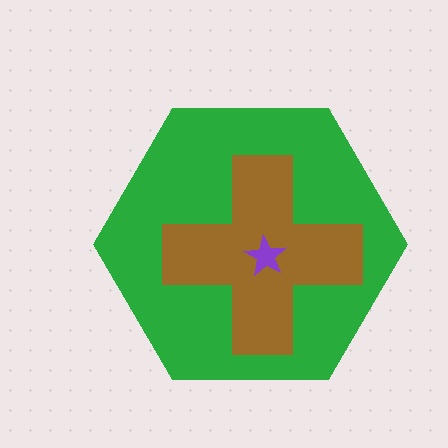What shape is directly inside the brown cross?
The purple star.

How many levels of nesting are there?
3.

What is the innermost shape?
The purple star.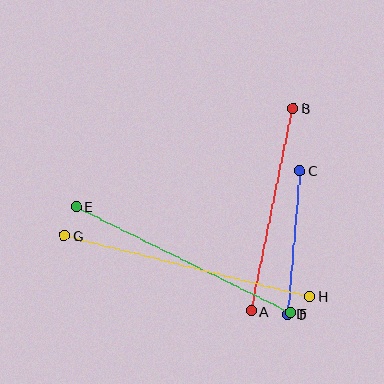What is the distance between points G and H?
The distance is approximately 252 pixels.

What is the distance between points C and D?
The distance is approximately 144 pixels.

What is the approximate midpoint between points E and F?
The midpoint is at approximately (183, 260) pixels.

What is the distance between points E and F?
The distance is approximately 239 pixels.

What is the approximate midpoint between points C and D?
The midpoint is at approximately (294, 242) pixels.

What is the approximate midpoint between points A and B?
The midpoint is at approximately (272, 209) pixels.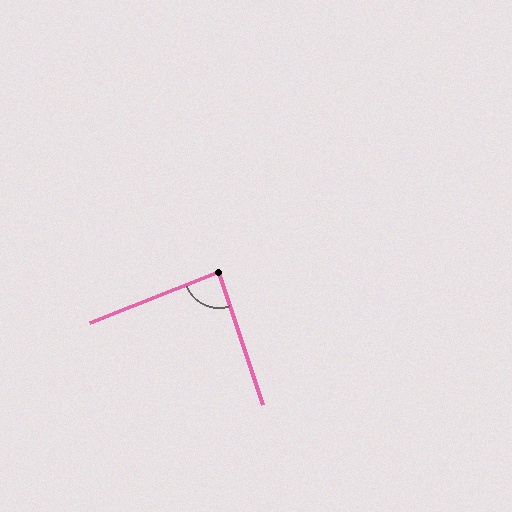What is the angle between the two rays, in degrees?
Approximately 87 degrees.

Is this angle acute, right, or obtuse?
It is approximately a right angle.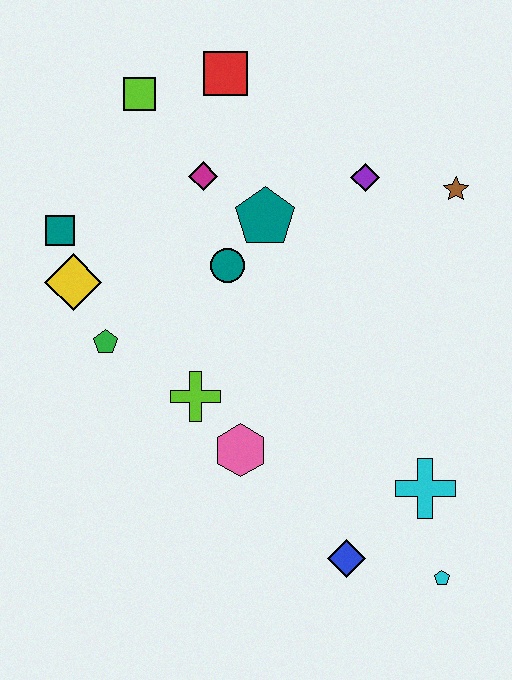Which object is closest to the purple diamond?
The brown star is closest to the purple diamond.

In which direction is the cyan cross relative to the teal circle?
The cyan cross is below the teal circle.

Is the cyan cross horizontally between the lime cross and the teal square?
No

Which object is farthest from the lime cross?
The brown star is farthest from the lime cross.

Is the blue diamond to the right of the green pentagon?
Yes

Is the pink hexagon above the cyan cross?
Yes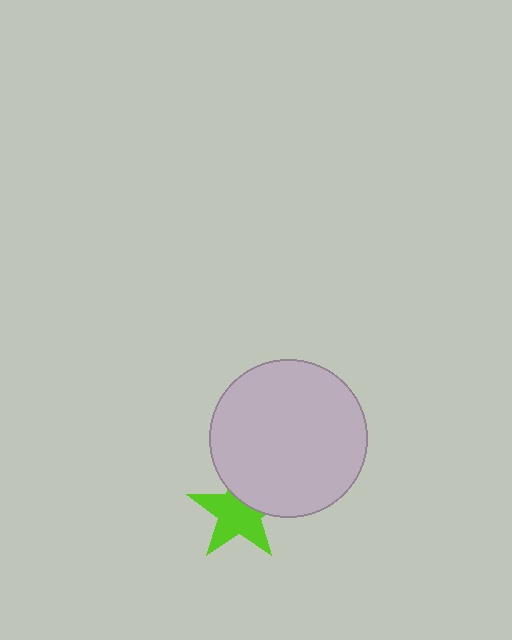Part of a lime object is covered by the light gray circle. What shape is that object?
It is a star.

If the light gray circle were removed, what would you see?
You would see the complete lime star.